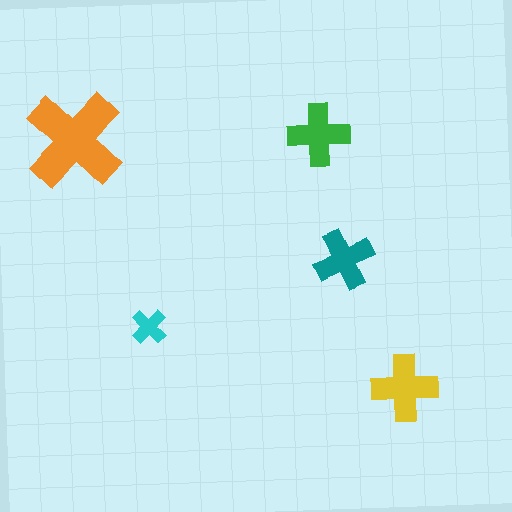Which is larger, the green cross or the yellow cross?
The yellow one.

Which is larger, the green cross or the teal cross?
The green one.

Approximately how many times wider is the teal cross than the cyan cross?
About 1.5 times wider.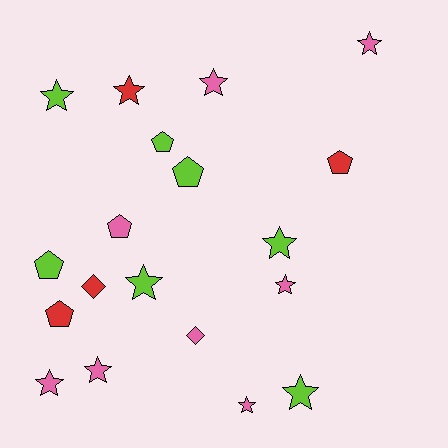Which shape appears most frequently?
Star, with 11 objects.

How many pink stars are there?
There are 6 pink stars.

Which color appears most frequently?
Pink, with 8 objects.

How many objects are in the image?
There are 19 objects.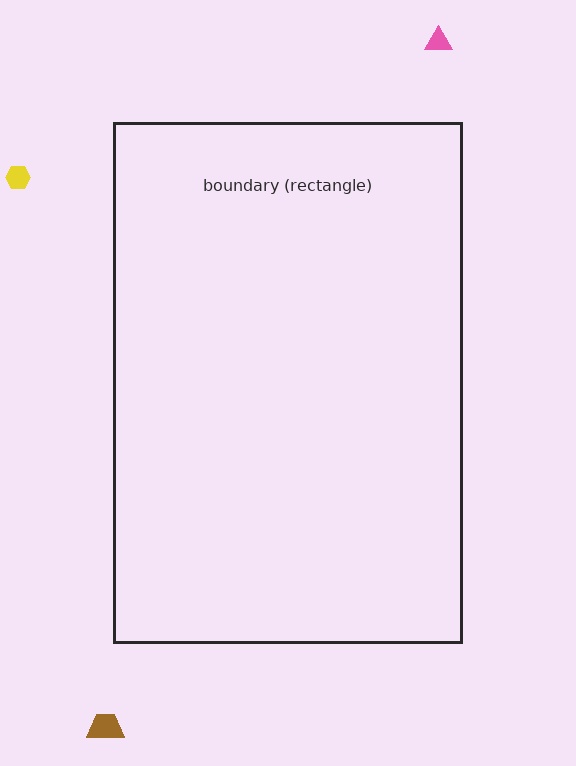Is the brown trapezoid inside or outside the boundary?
Outside.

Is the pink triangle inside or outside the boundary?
Outside.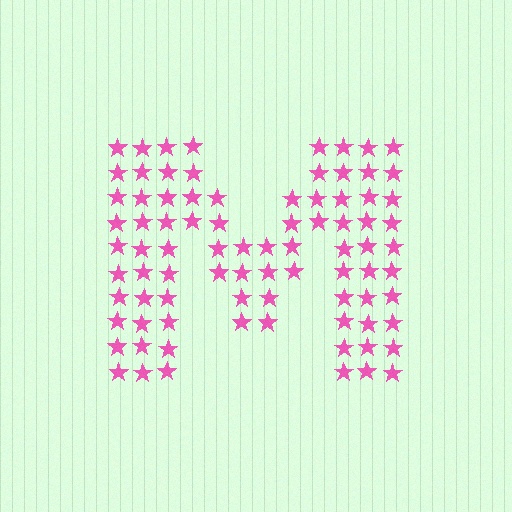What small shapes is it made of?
It is made of small stars.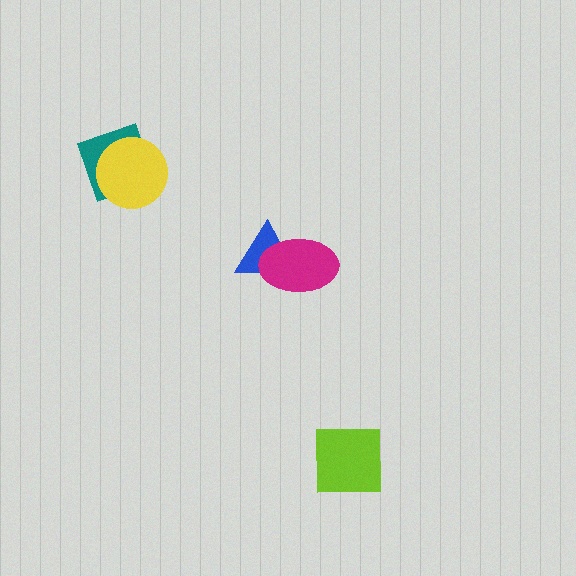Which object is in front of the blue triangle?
The magenta ellipse is in front of the blue triangle.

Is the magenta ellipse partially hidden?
No, no other shape covers it.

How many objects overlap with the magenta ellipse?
1 object overlaps with the magenta ellipse.